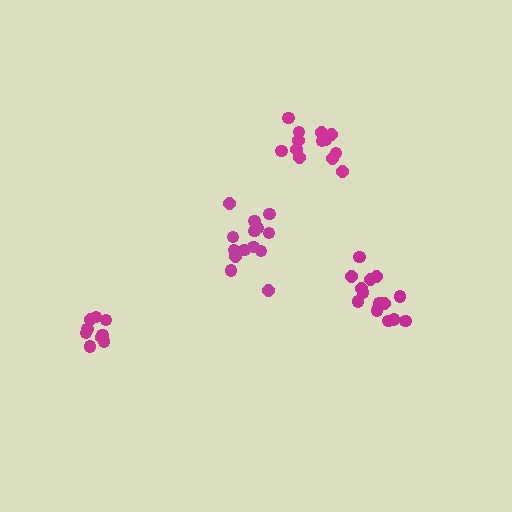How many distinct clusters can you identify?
There are 4 distinct clusters.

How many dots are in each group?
Group 1: 14 dots, Group 2: 14 dots, Group 3: 13 dots, Group 4: 10 dots (51 total).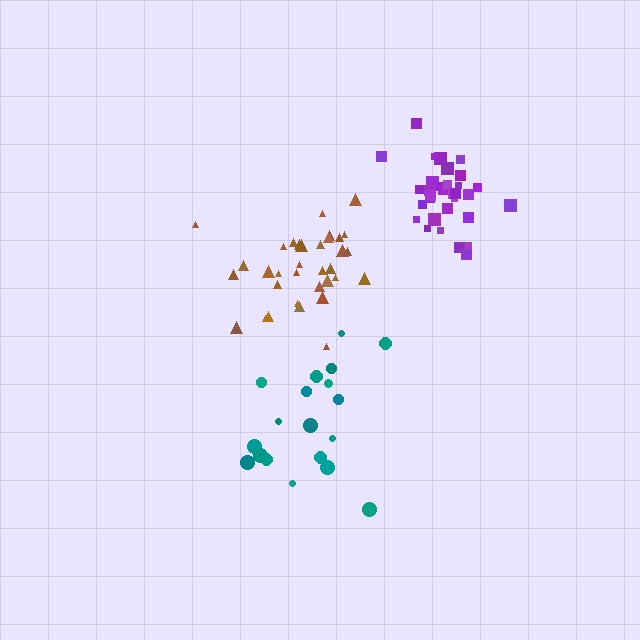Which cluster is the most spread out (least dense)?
Teal.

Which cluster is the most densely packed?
Purple.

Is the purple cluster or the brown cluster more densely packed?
Purple.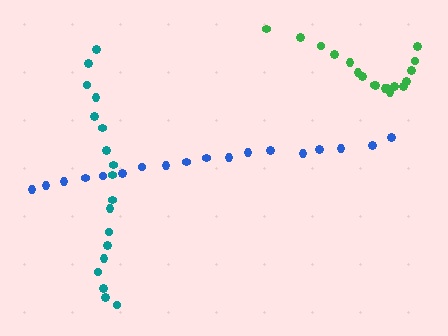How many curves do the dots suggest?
There are 3 distinct paths.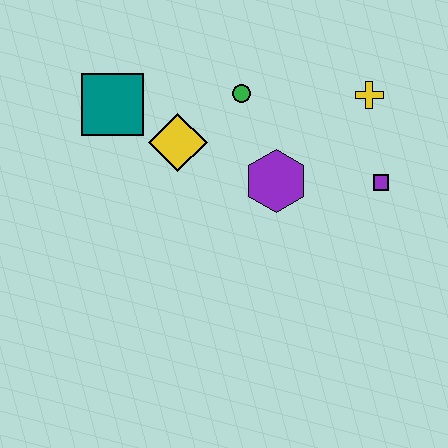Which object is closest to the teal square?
The yellow diamond is closest to the teal square.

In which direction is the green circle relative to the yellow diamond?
The green circle is to the right of the yellow diamond.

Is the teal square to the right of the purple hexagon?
No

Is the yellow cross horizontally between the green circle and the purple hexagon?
No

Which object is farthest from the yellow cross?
The teal square is farthest from the yellow cross.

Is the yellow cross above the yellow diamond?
Yes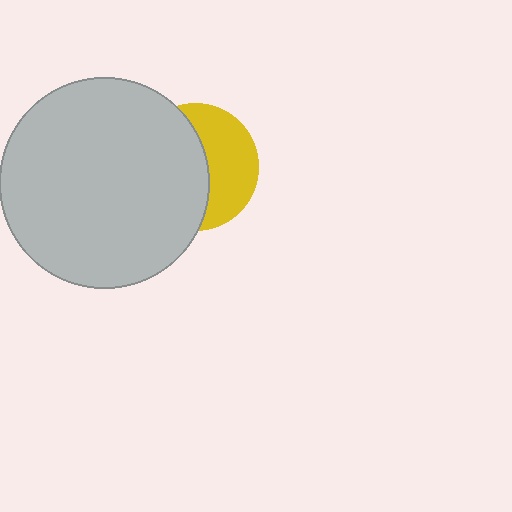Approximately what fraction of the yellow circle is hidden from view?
Roughly 56% of the yellow circle is hidden behind the light gray circle.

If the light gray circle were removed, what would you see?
You would see the complete yellow circle.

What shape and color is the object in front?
The object in front is a light gray circle.